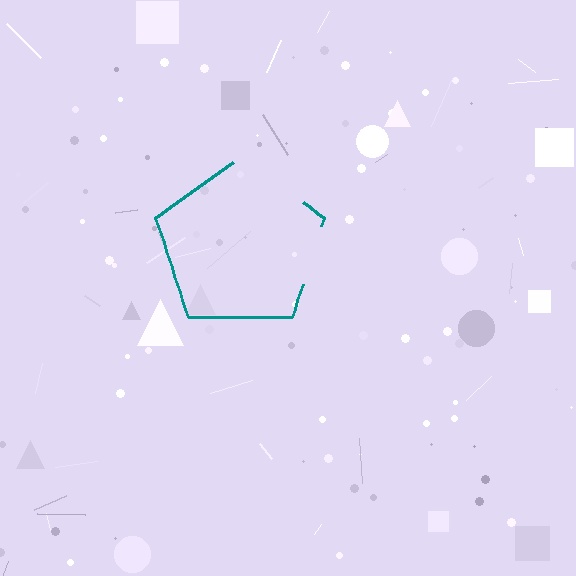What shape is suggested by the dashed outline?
The dashed outline suggests a pentagon.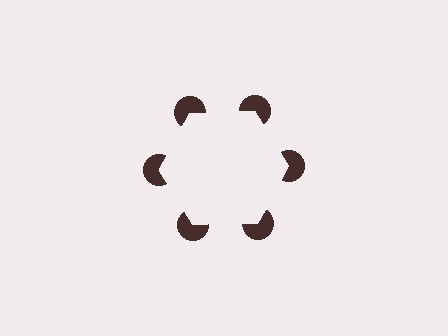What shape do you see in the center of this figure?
An illusory hexagon — its edges are inferred from the aligned wedge cuts in the pac-man discs, not physically drawn.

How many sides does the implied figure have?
6 sides.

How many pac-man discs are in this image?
There are 6 — one at each vertex of the illusory hexagon.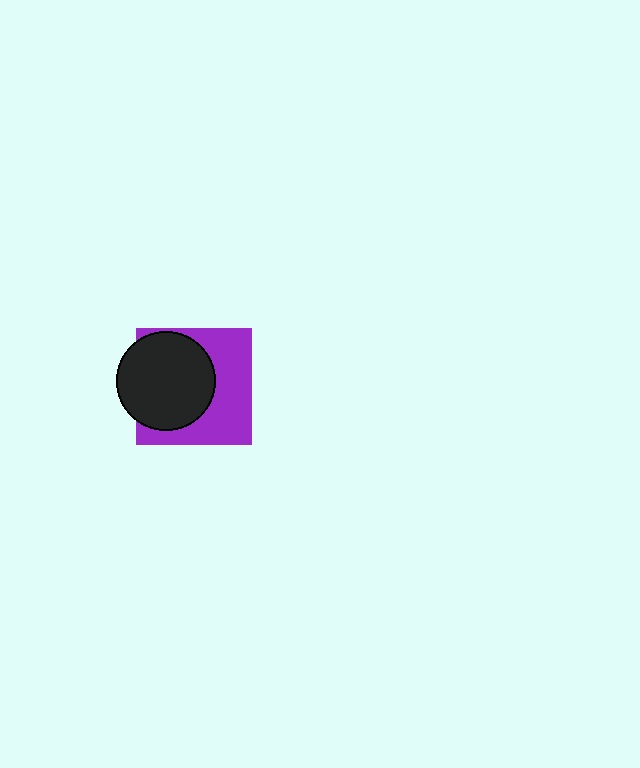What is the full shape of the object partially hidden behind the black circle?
The partially hidden object is a purple square.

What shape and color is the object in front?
The object in front is a black circle.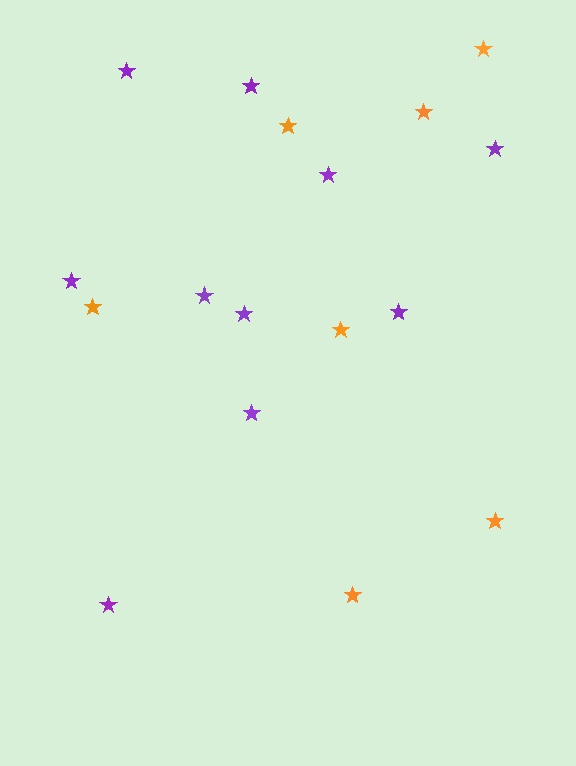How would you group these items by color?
There are 2 groups: one group of orange stars (7) and one group of purple stars (10).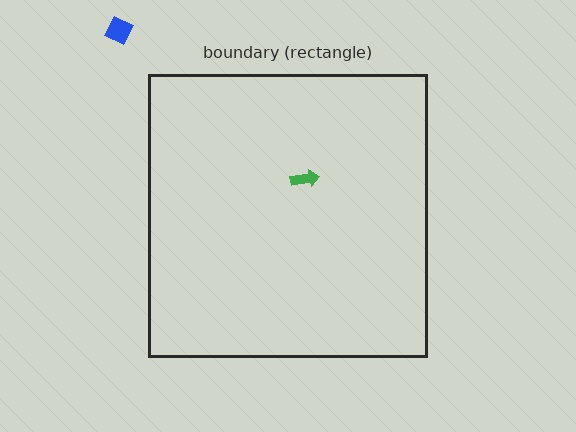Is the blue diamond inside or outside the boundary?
Outside.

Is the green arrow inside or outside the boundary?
Inside.